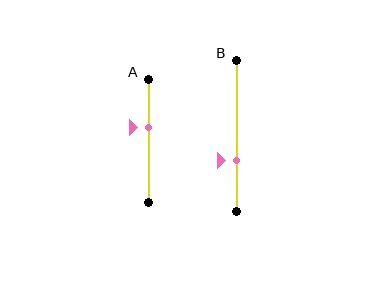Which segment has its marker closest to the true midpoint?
Segment A has its marker closest to the true midpoint.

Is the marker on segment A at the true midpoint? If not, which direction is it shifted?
No, the marker on segment A is shifted upward by about 11% of the segment length.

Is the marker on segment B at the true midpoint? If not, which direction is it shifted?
No, the marker on segment B is shifted downward by about 17% of the segment length.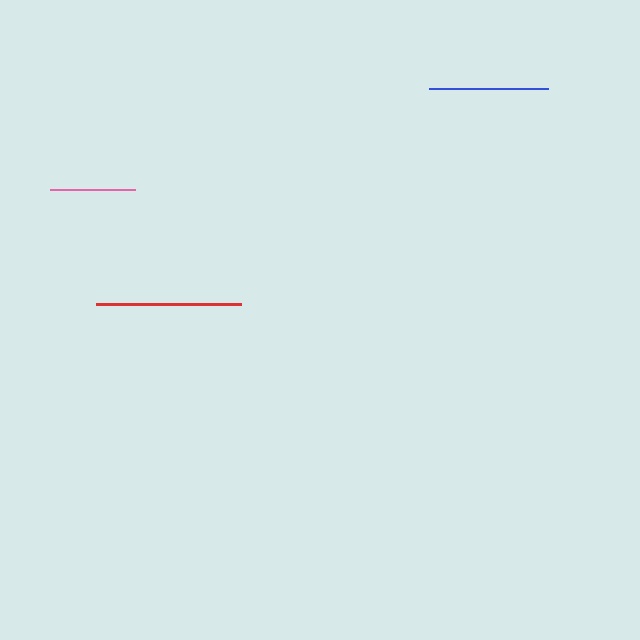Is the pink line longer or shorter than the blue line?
The blue line is longer than the pink line.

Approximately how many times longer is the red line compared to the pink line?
The red line is approximately 1.7 times the length of the pink line.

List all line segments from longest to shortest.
From longest to shortest: red, blue, pink.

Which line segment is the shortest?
The pink line is the shortest at approximately 85 pixels.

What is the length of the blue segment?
The blue segment is approximately 119 pixels long.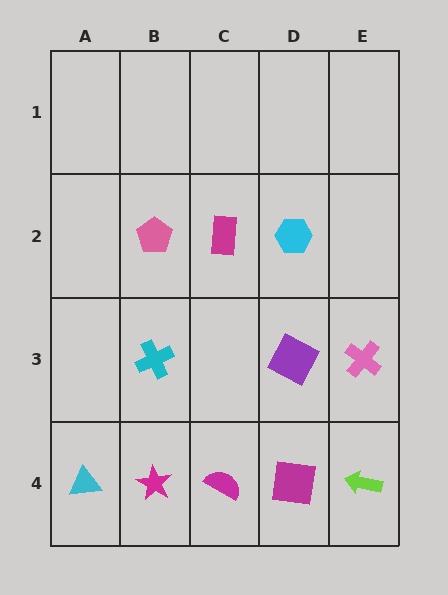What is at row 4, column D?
A magenta square.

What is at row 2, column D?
A cyan hexagon.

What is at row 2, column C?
A magenta rectangle.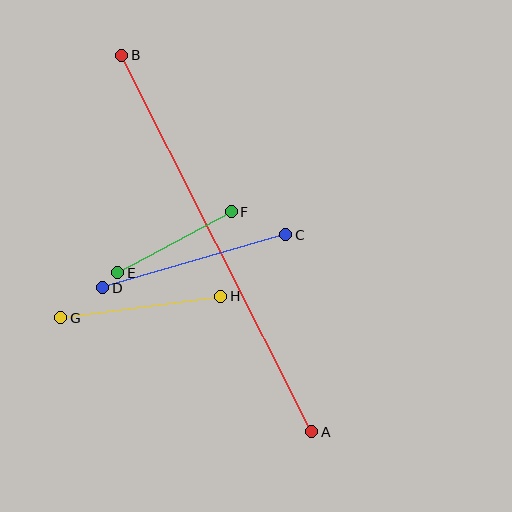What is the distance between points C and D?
The distance is approximately 190 pixels.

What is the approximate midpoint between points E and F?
The midpoint is at approximately (174, 242) pixels.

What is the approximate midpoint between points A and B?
The midpoint is at approximately (217, 244) pixels.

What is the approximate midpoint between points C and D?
The midpoint is at approximately (194, 261) pixels.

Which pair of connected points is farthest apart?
Points A and B are farthest apart.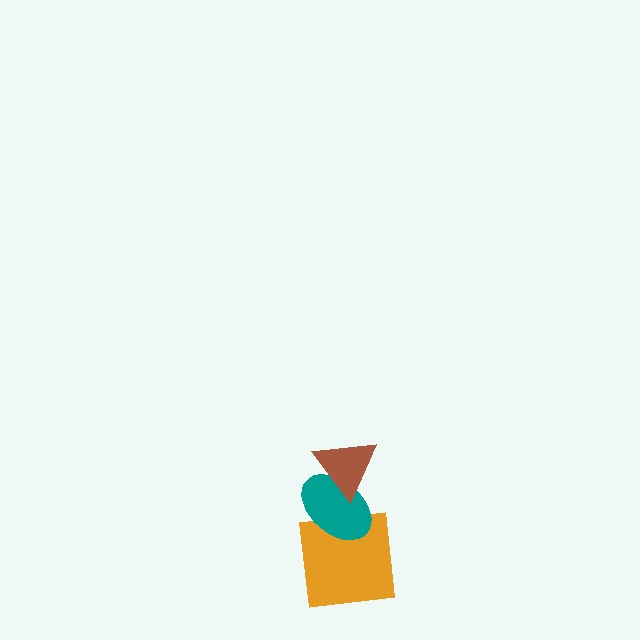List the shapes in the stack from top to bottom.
From top to bottom: the brown triangle, the teal ellipse, the orange square.